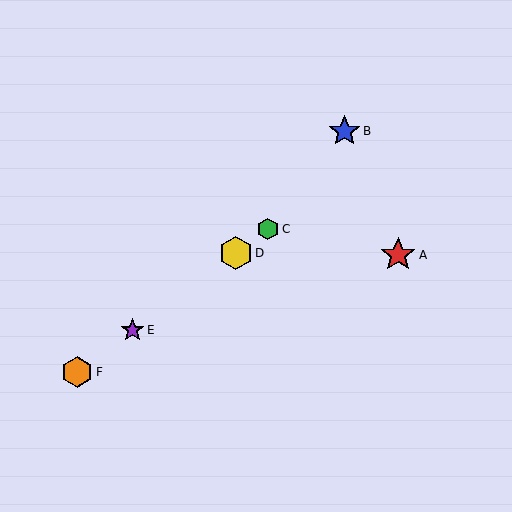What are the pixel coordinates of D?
Object D is at (236, 253).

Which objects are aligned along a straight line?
Objects C, D, E, F are aligned along a straight line.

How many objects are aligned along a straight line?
4 objects (C, D, E, F) are aligned along a straight line.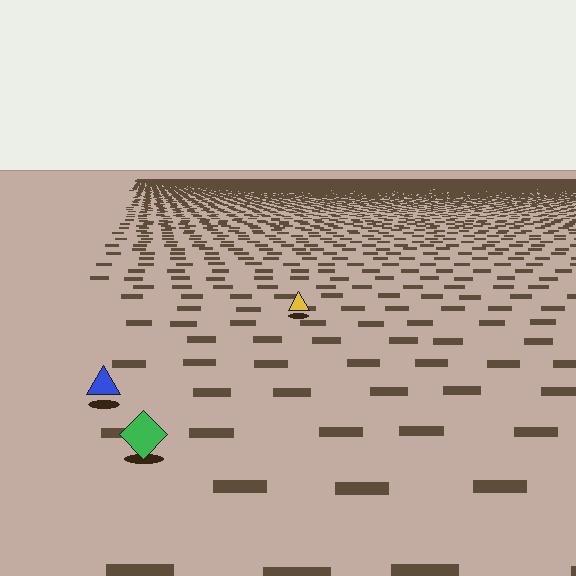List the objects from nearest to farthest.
From nearest to farthest: the green diamond, the blue triangle, the yellow triangle.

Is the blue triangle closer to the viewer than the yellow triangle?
Yes. The blue triangle is closer — you can tell from the texture gradient: the ground texture is coarser near it.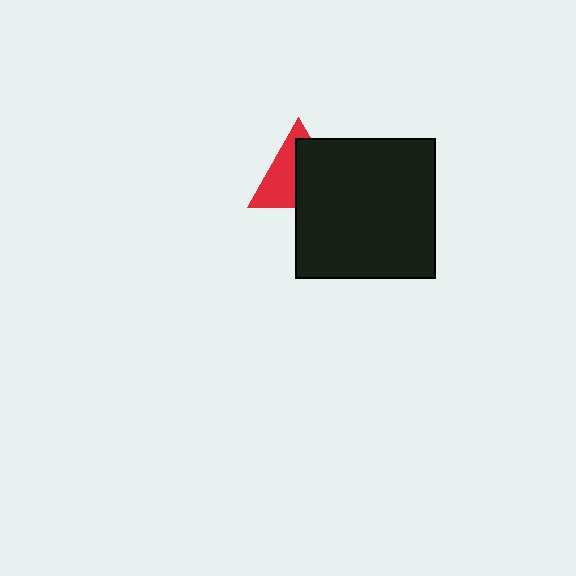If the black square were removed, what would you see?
You would see the complete red triangle.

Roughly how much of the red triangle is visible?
About half of it is visible (roughly 48%).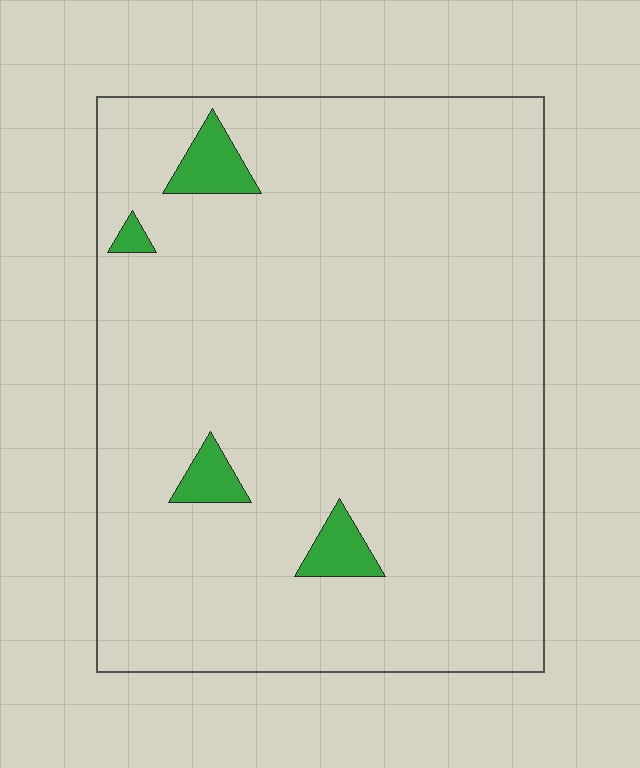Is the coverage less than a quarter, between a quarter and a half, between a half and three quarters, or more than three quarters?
Less than a quarter.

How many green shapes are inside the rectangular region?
4.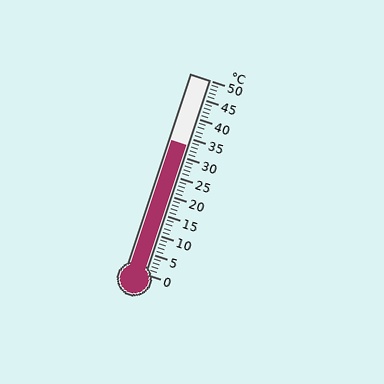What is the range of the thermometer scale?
The thermometer scale ranges from 0°C to 50°C.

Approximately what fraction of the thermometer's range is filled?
The thermometer is filled to approximately 65% of its range.